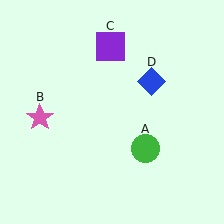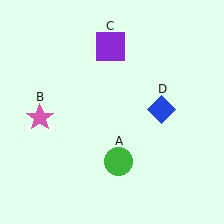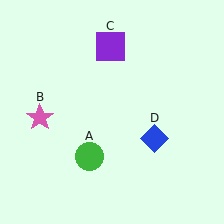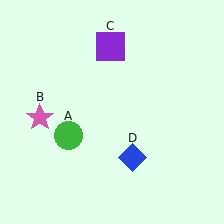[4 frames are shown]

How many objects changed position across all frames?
2 objects changed position: green circle (object A), blue diamond (object D).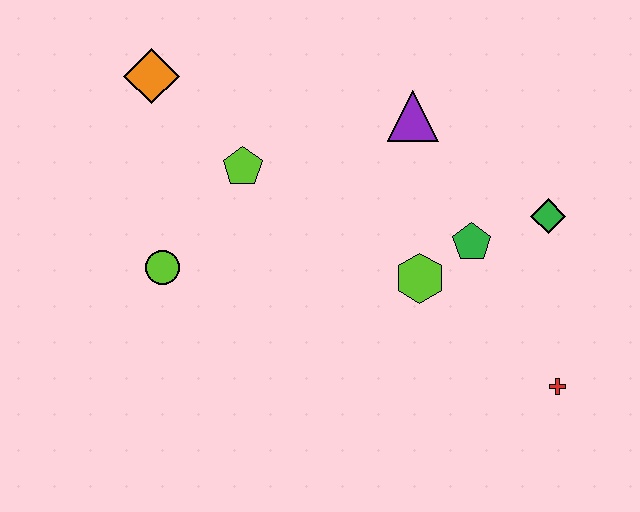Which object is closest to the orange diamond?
The lime pentagon is closest to the orange diamond.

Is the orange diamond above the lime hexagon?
Yes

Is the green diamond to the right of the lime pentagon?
Yes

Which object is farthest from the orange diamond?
The red cross is farthest from the orange diamond.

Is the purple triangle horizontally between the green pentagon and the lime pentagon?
Yes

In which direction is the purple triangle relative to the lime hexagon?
The purple triangle is above the lime hexagon.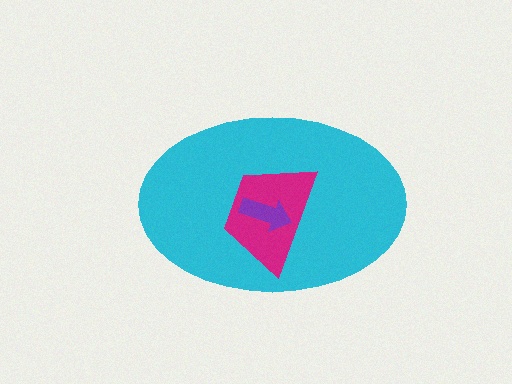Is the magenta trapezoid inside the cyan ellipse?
Yes.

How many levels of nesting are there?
3.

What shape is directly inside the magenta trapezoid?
The purple arrow.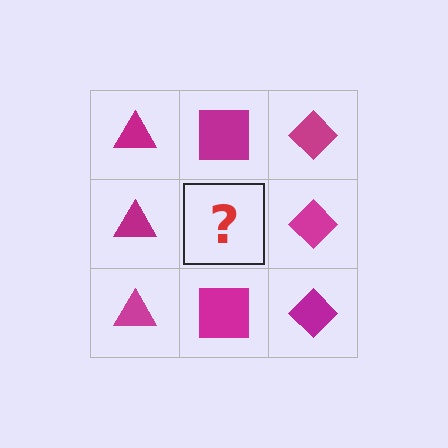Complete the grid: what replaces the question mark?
The question mark should be replaced with a magenta square.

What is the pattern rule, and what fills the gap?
The rule is that each column has a consistent shape. The gap should be filled with a magenta square.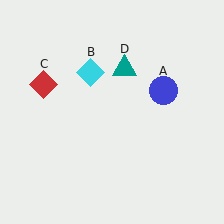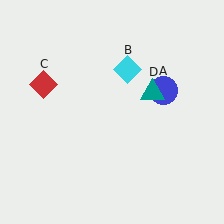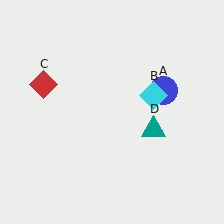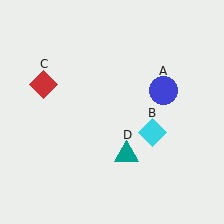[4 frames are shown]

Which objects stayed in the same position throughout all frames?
Blue circle (object A) and red diamond (object C) remained stationary.